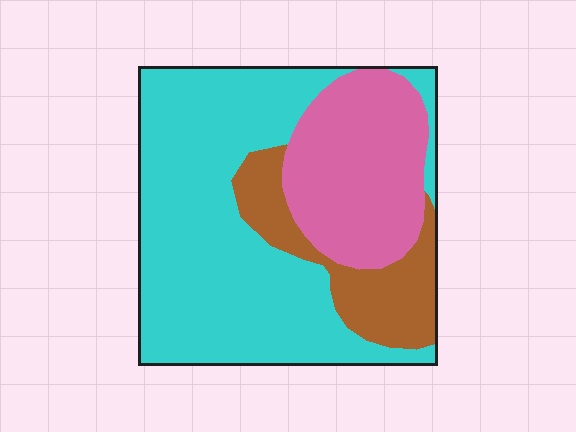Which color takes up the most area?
Cyan, at roughly 60%.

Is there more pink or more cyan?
Cyan.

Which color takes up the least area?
Brown, at roughly 15%.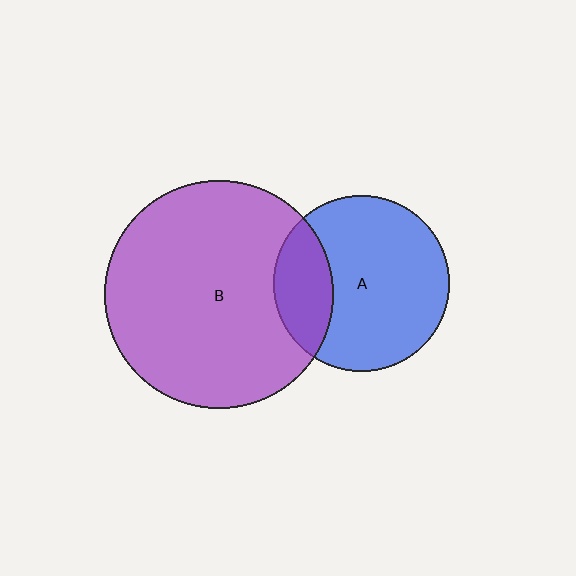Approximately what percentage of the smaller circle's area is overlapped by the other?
Approximately 25%.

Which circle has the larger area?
Circle B (purple).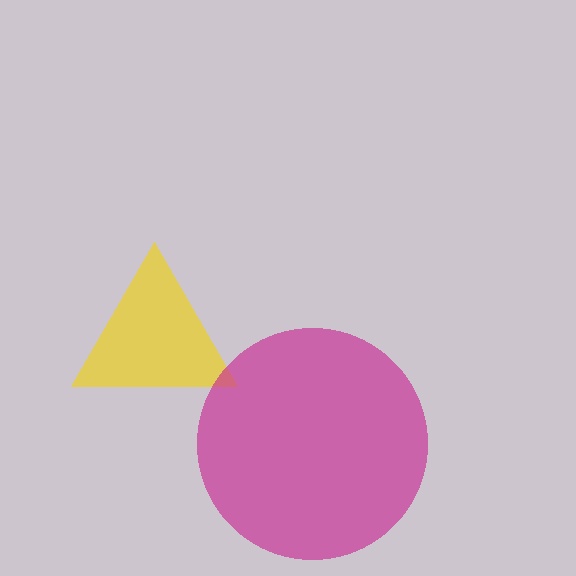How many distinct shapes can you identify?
There are 2 distinct shapes: a yellow triangle, a magenta circle.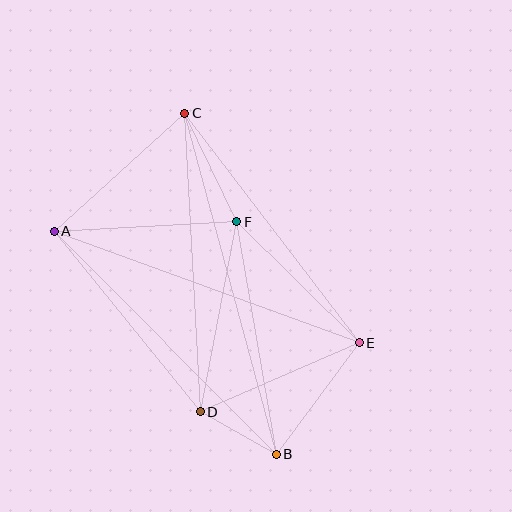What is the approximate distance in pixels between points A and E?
The distance between A and E is approximately 325 pixels.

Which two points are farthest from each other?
Points B and C are farthest from each other.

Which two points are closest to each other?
Points B and D are closest to each other.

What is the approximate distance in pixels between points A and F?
The distance between A and F is approximately 183 pixels.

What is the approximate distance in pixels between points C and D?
The distance between C and D is approximately 299 pixels.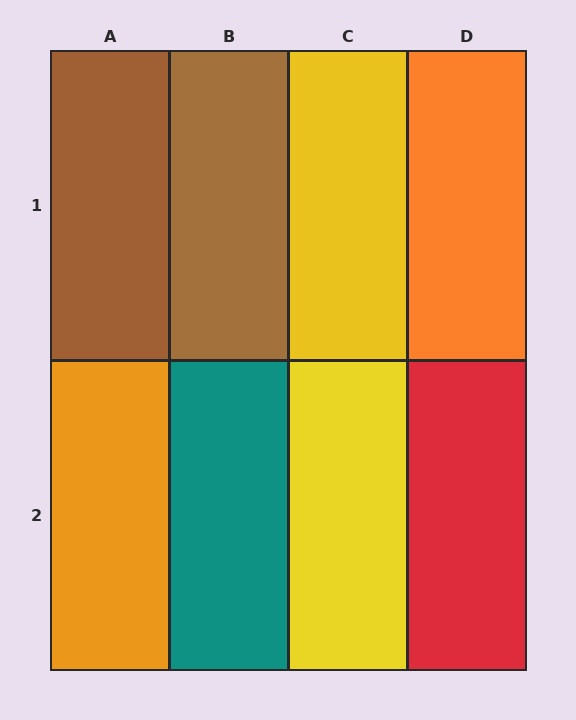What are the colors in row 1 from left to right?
Brown, brown, yellow, orange.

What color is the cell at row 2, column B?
Teal.